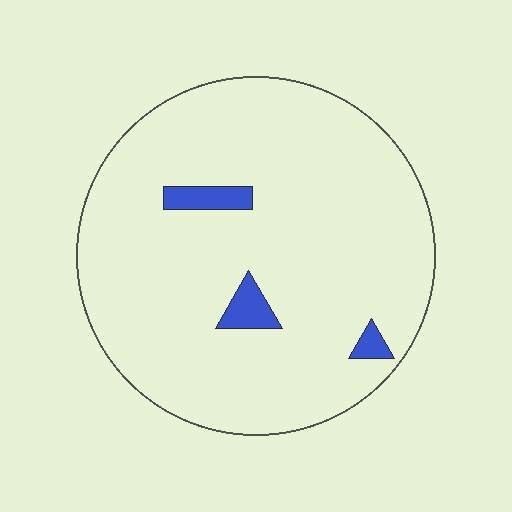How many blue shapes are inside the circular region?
3.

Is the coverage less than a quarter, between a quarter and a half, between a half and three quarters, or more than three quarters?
Less than a quarter.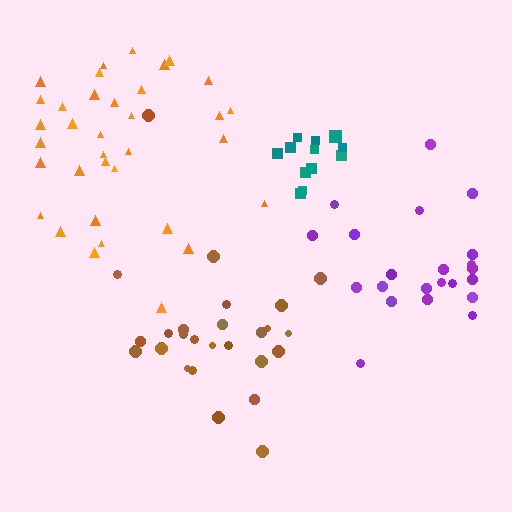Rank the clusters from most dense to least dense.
teal, orange, brown, purple.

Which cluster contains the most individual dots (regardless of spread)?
Orange (35).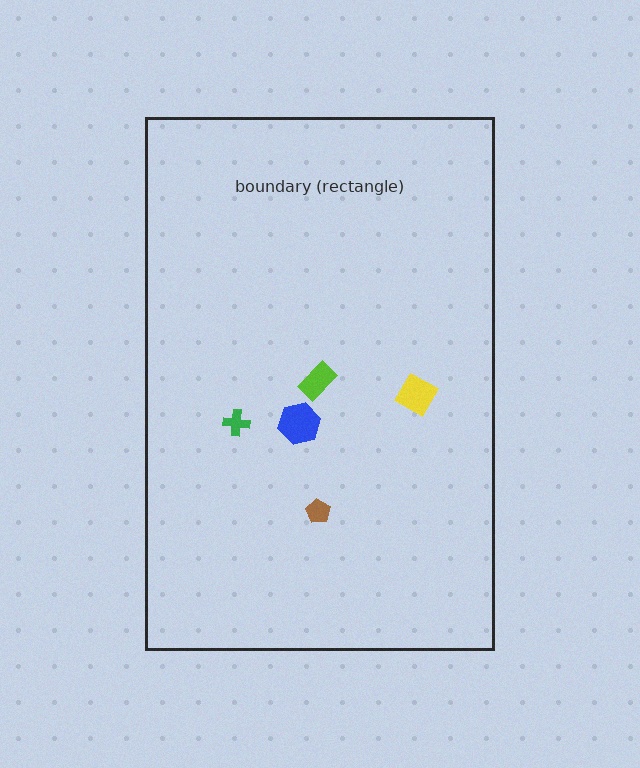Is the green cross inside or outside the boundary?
Inside.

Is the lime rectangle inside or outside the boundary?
Inside.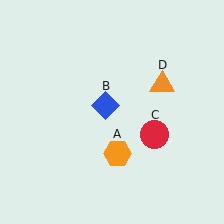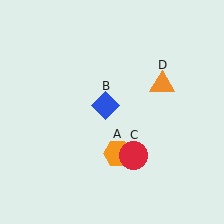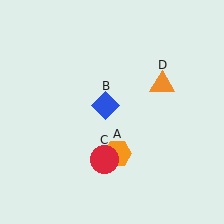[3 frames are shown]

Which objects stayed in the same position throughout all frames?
Orange hexagon (object A) and blue diamond (object B) and orange triangle (object D) remained stationary.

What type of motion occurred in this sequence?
The red circle (object C) rotated clockwise around the center of the scene.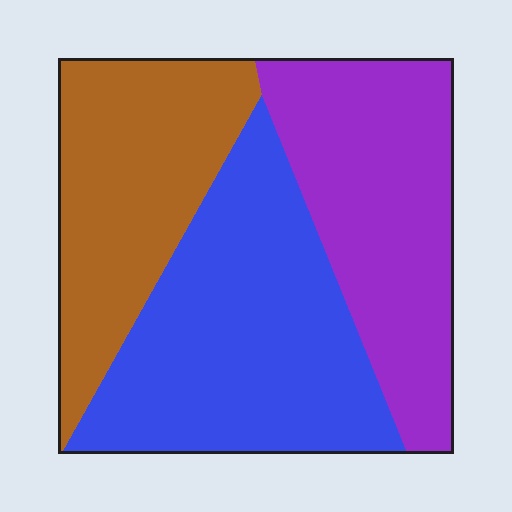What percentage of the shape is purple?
Purple covers 32% of the shape.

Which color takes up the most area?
Blue, at roughly 40%.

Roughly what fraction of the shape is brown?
Brown covers roughly 30% of the shape.